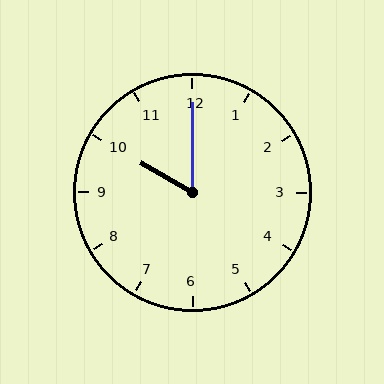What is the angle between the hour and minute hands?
Approximately 60 degrees.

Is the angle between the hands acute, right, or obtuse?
It is acute.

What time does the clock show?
10:00.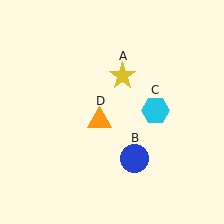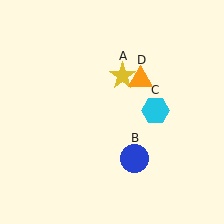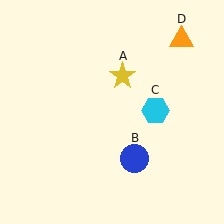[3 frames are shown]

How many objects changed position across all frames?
1 object changed position: orange triangle (object D).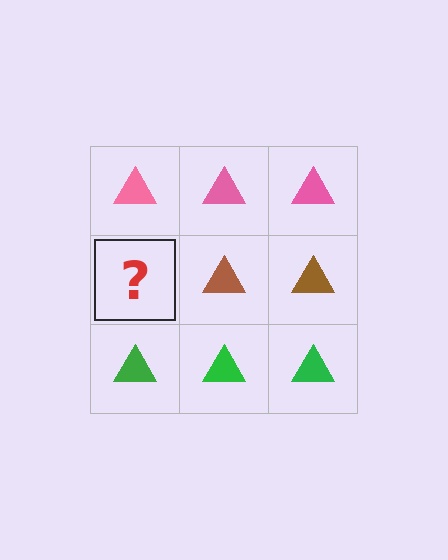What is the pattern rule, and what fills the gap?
The rule is that each row has a consistent color. The gap should be filled with a brown triangle.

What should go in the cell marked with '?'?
The missing cell should contain a brown triangle.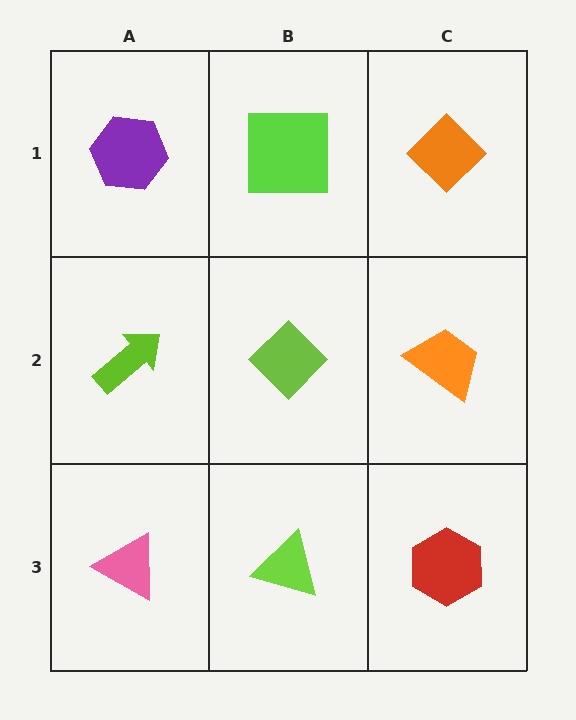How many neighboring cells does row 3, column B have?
3.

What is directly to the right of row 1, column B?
An orange diamond.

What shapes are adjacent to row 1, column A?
A lime arrow (row 2, column A), a lime square (row 1, column B).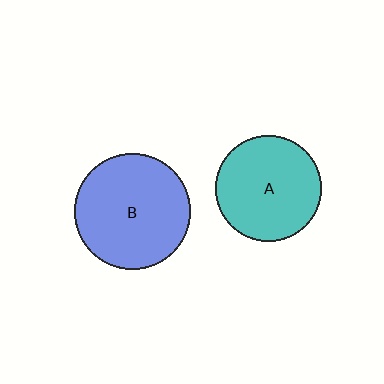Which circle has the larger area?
Circle B (blue).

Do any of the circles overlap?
No, none of the circles overlap.